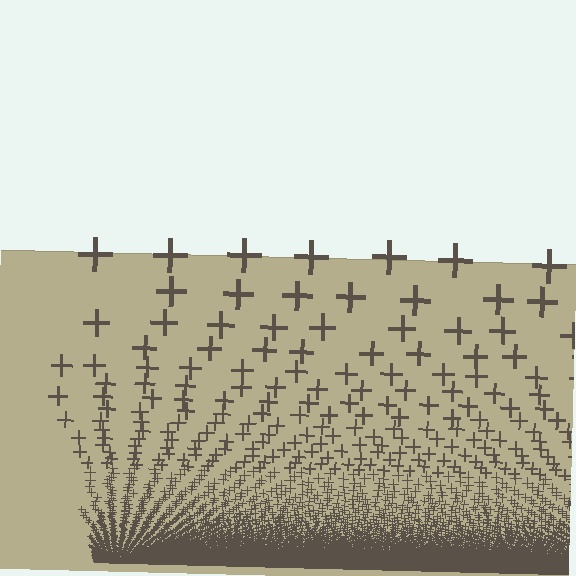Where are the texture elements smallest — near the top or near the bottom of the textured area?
Near the bottom.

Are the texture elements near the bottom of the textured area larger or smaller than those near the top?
Smaller. The gradient is inverted — elements near the bottom are smaller and denser.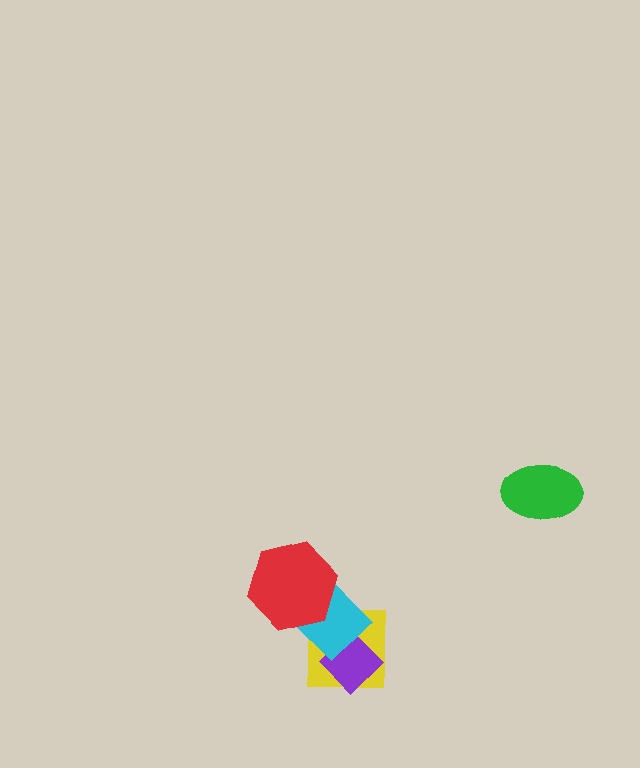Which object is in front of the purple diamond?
The cyan diamond is in front of the purple diamond.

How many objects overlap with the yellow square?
2 objects overlap with the yellow square.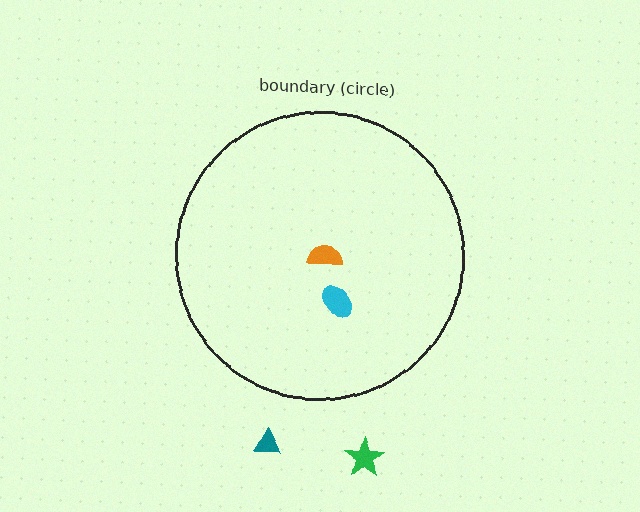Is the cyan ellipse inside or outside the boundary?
Inside.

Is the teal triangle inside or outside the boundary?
Outside.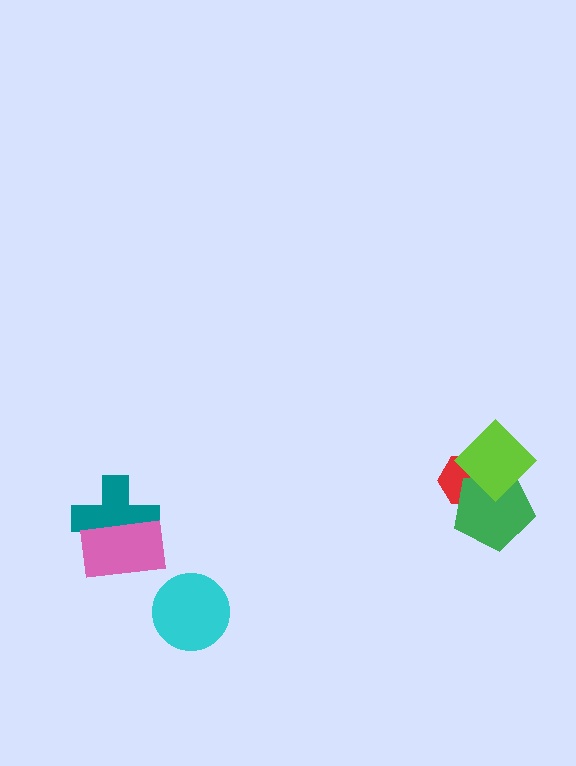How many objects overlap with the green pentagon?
2 objects overlap with the green pentagon.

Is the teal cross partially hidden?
Yes, it is partially covered by another shape.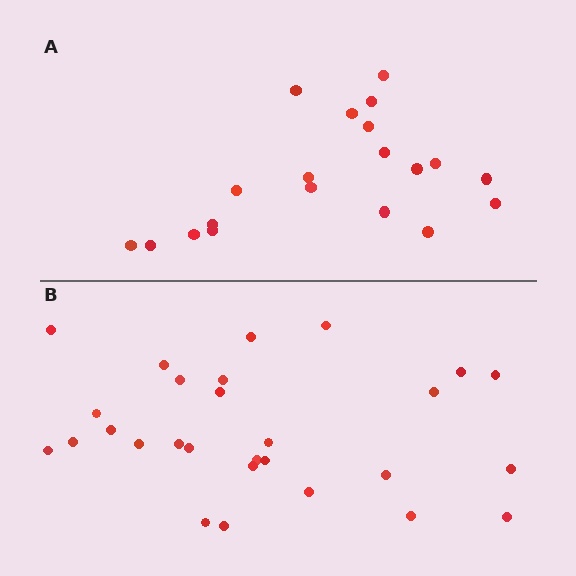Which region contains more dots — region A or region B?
Region B (the bottom region) has more dots.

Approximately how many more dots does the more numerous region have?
Region B has roughly 8 or so more dots than region A.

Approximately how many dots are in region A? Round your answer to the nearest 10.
About 20 dots.